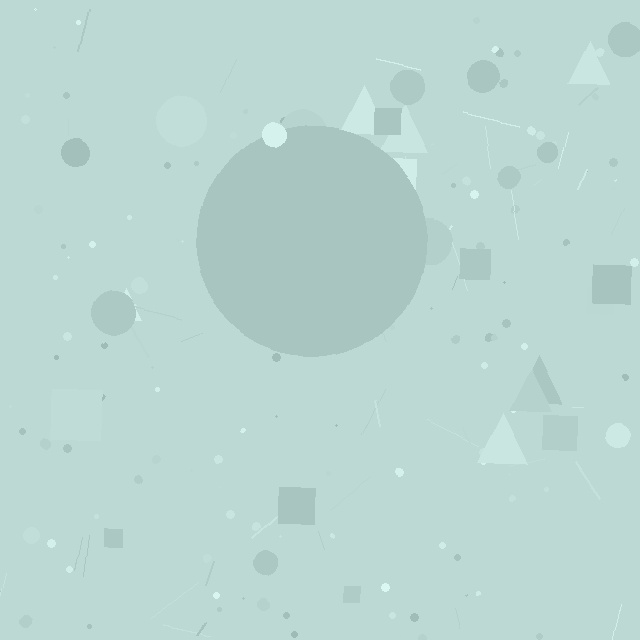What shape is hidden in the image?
A circle is hidden in the image.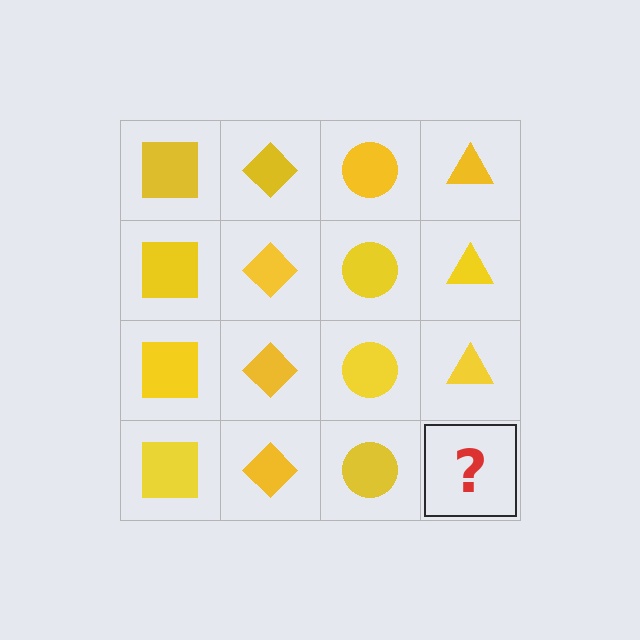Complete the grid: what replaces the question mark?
The question mark should be replaced with a yellow triangle.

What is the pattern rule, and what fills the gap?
The rule is that each column has a consistent shape. The gap should be filled with a yellow triangle.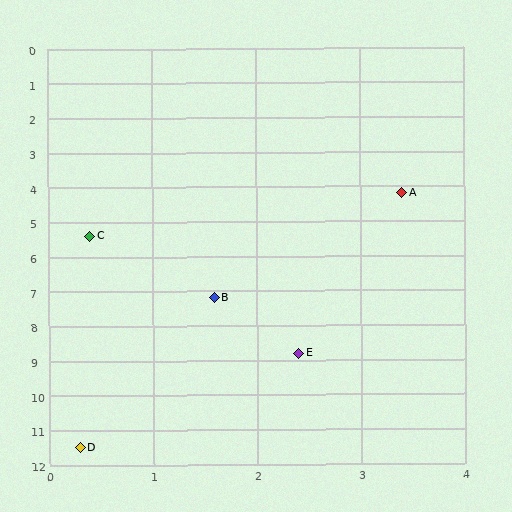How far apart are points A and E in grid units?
Points A and E are about 4.7 grid units apart.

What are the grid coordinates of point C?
Point C is at approximately (0.4, 5.4).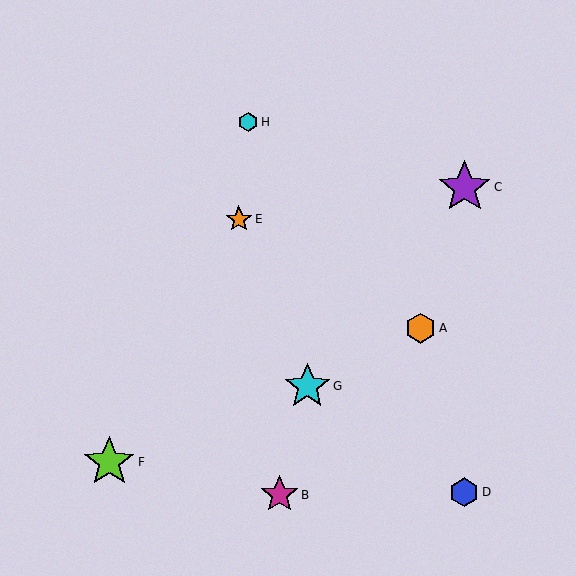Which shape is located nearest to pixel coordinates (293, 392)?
The cyan star (labeled G) at (307, 386) is nearest to that location.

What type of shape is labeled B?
Shape B is a magenta star.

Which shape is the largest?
The purple star (labeled C) is the largest.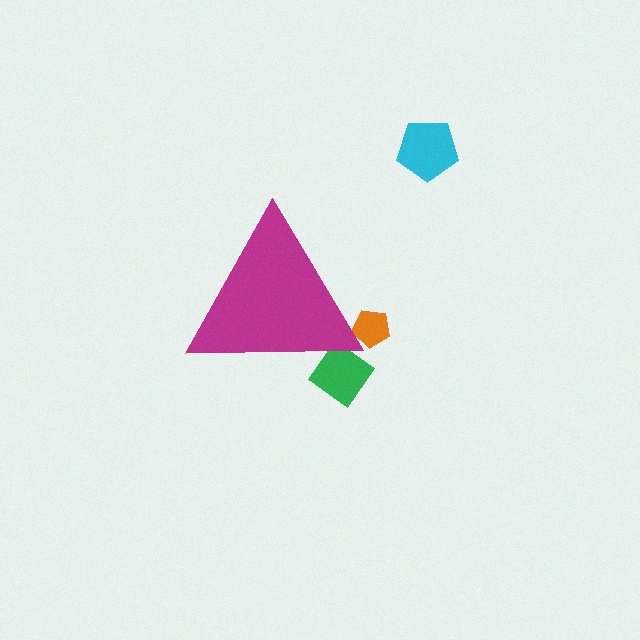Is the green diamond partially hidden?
Yes, the green diamond is partially hidden behind the magenta triangle.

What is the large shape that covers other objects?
A magenta triangle.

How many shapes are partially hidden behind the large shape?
2 shapes are partially hidden.